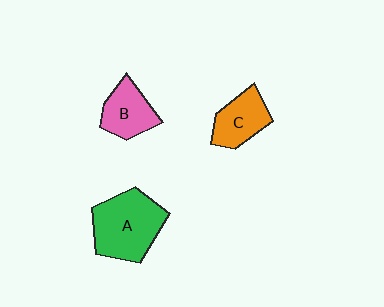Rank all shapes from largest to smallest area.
From largest to smallest: A (green), C (orange), B (pink).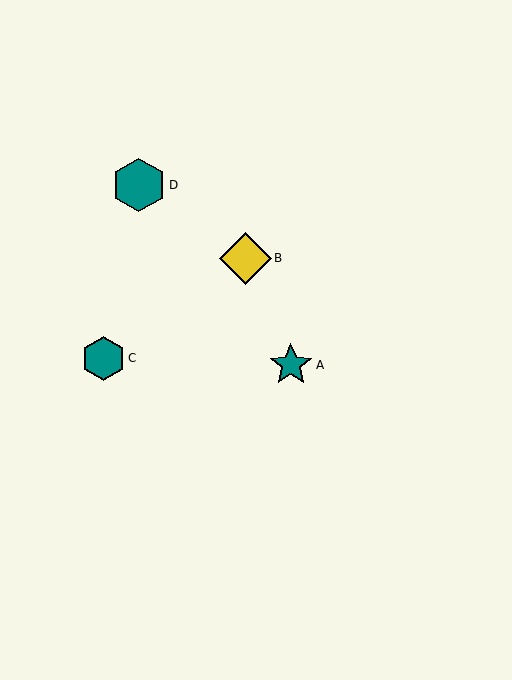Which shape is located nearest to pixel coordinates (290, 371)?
The teal star (labeled A) at (291, 365) is nearest to that location.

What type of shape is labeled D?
Shape D is a teal hexagon.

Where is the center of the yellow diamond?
The center of the yellow diamond is at (245, 258).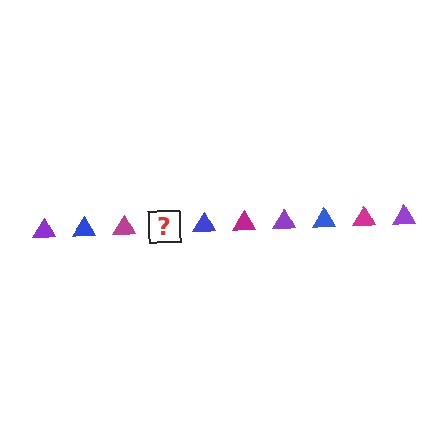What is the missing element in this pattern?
The missing element is a purple triangle.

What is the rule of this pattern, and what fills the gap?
The rule is that the pattern cycles through purple, blue, magenta triangles. The gap should be filled with a purple triangle.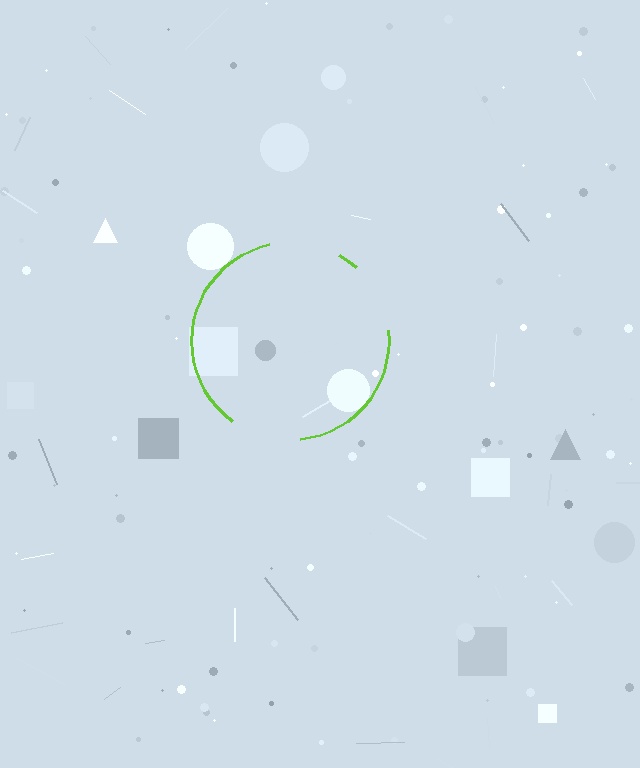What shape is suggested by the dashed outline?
The dashed outline suggests a circle.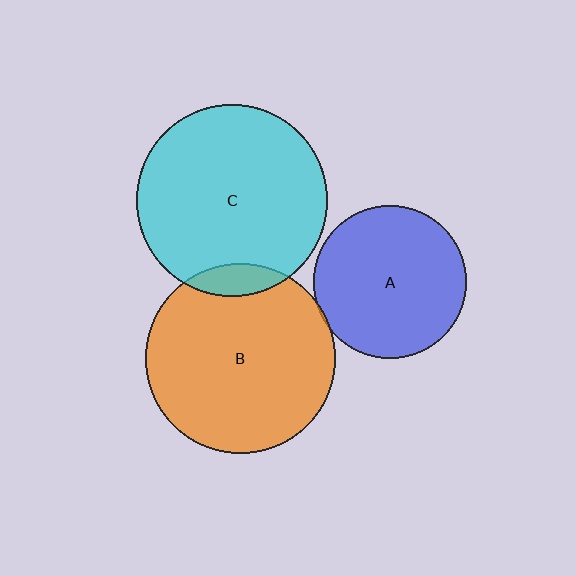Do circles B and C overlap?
Yes.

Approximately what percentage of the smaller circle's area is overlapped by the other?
Approximately 10%.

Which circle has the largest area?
Circle C (cyan).